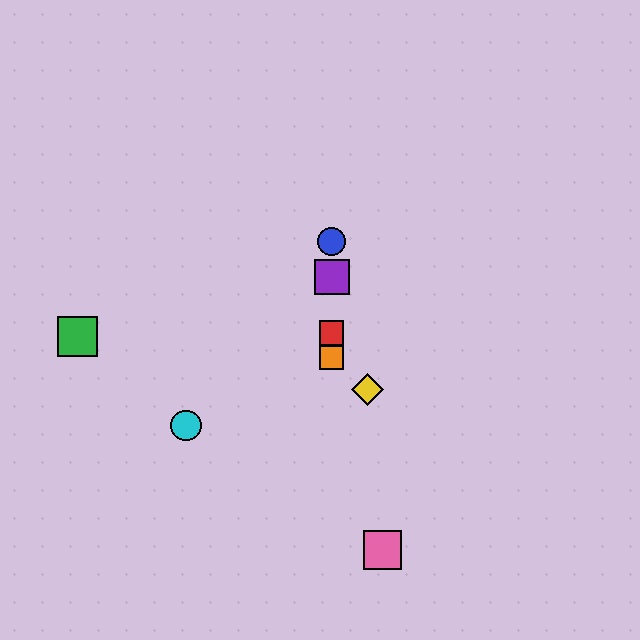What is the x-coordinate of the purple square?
The purple square is at x≈332.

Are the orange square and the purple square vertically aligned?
Yes, both are at x≈332.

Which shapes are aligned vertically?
The red square, the blue circle, the purple square, the orange square are aligned vertically.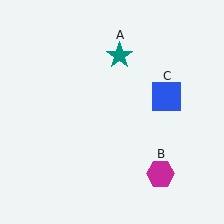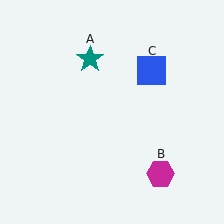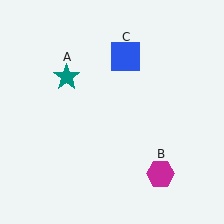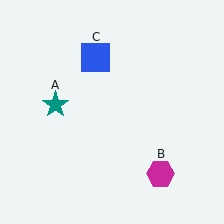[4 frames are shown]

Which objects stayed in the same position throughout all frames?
Magenta hexagon (object B) remained stationary.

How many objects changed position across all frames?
2 objects changed position: teal star (object A), blue square (object C).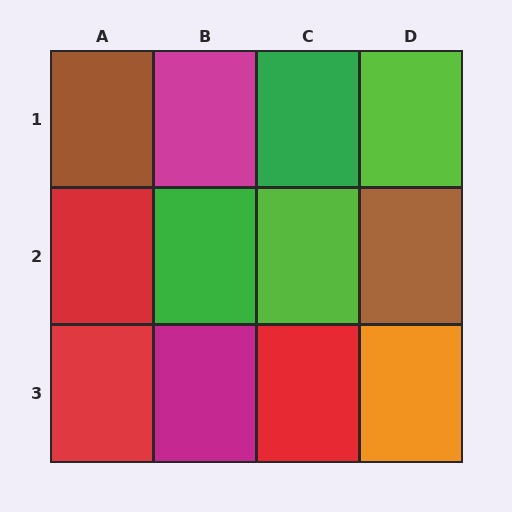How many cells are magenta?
2 cells are magenta.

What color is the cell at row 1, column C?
Green.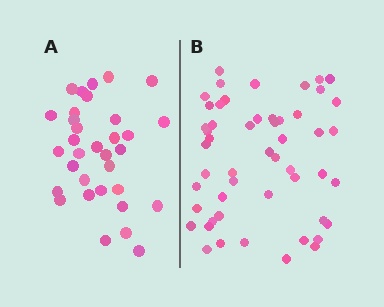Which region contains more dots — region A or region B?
Region B (the right region) has more dots.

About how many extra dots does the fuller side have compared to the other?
Region B has approximately 20 more dots than region A.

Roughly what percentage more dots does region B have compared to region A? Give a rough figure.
About 60% more.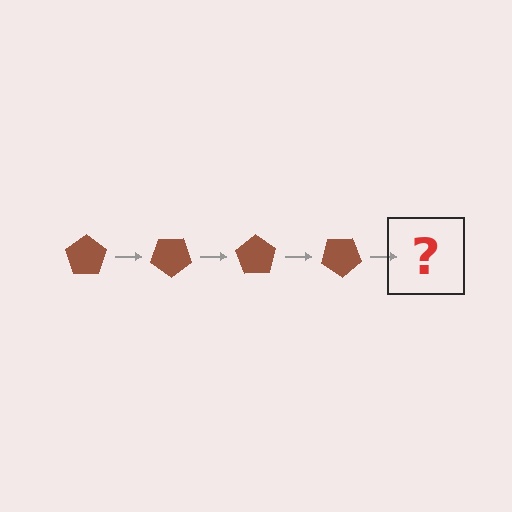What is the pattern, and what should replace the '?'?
The pattern is that the pentagon rotates 35 degrees each step. The '?' should be a brown pentagon rotated 140 degrees.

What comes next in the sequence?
The next element should be a brown pentagon rotated 140 degrees.